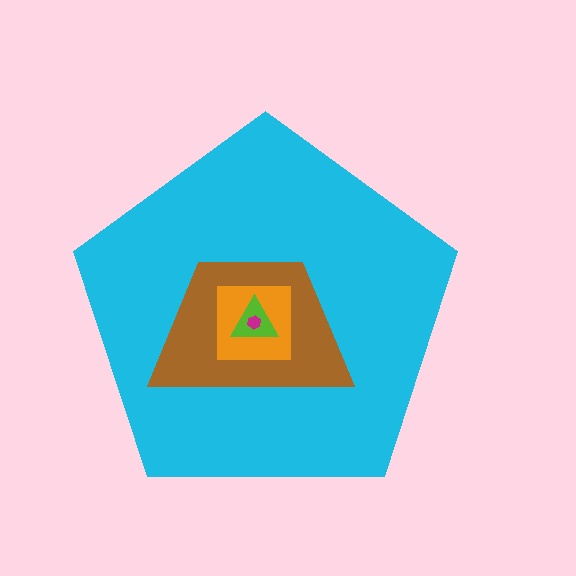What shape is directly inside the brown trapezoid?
The orange square.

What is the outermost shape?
The cyan pentagon.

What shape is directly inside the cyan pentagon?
The brown trapezoid.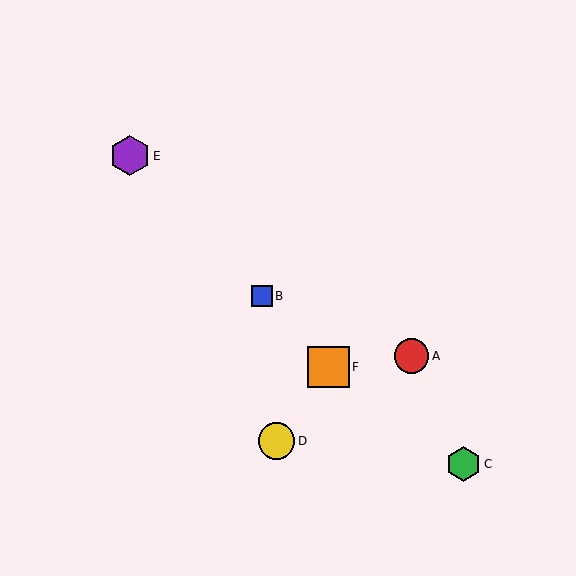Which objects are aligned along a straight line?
Objects B, E, F are aligned along a straight line.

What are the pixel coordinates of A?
Object A is at (412, 356).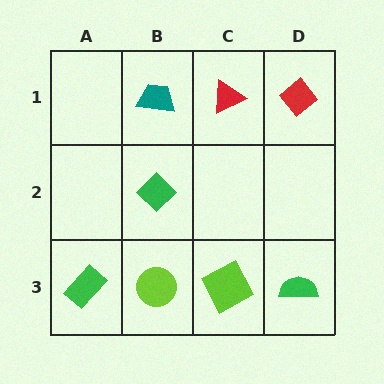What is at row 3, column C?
A lime square.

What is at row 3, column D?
A green semicircle.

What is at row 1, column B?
A teal trapezoid.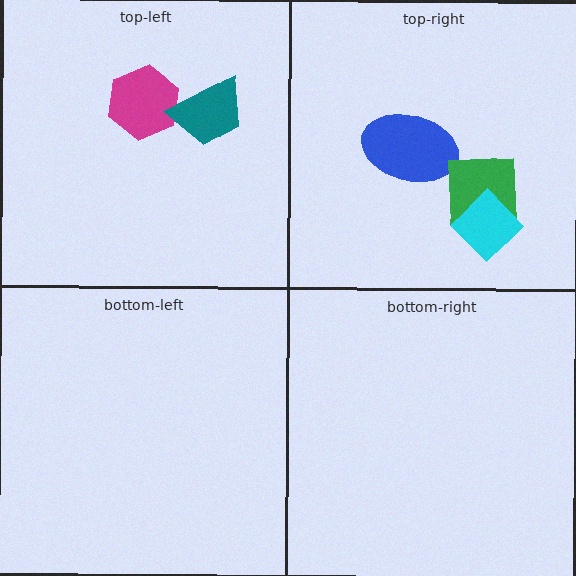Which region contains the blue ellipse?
The top-right region.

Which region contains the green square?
The top-right region.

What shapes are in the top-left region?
The magenta hexagon, the teal trapezoid.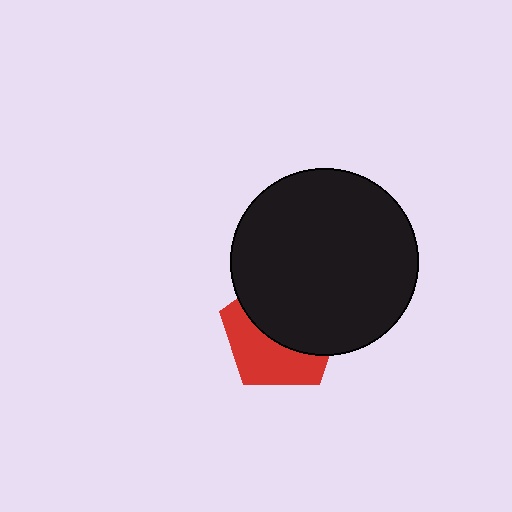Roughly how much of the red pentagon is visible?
A small part of it is visible (roughly 44%).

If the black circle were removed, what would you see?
You would see the complete red pentagon.